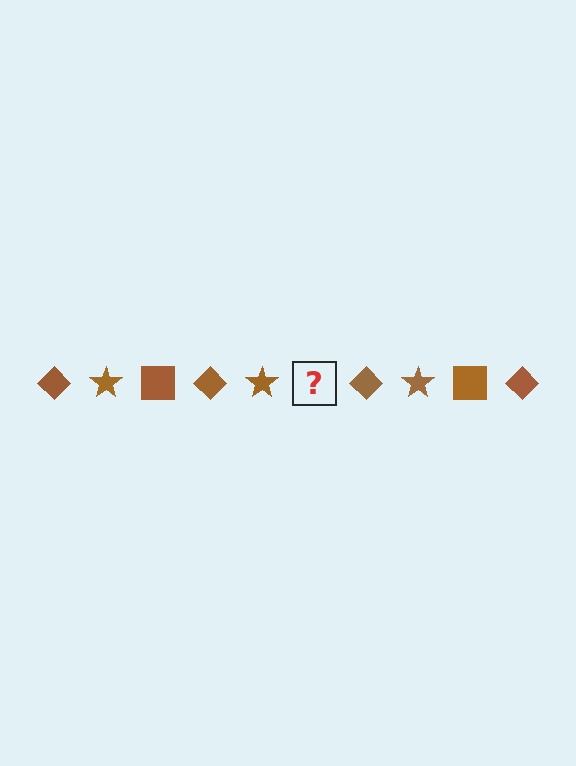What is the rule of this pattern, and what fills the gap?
The rule is that the pattern cycles through diamond, star, square shapes in brown. The gap should be filled with a brown square.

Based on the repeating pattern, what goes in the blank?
The blank should be a brown square.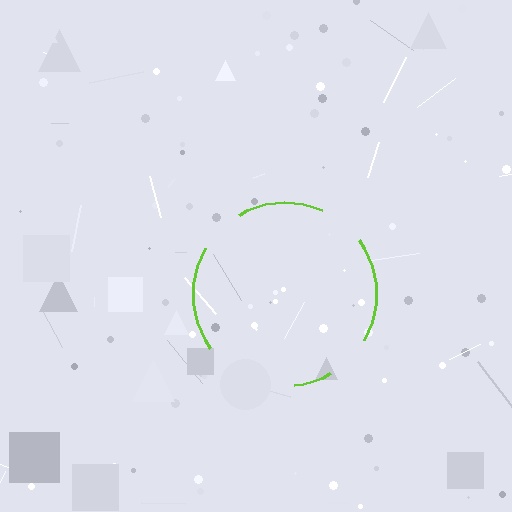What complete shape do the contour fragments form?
The contour fragments form a circle.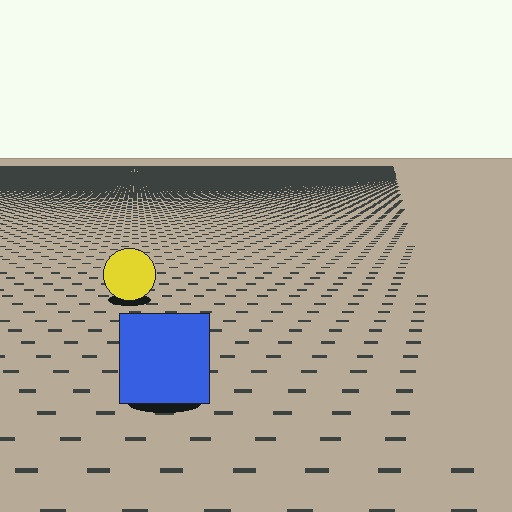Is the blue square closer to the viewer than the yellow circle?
Yes. The blue square is closer — you can tell from the texture gradient: the ground texture is coarser near it.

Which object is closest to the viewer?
The blue square is closest. The texture marks near it are larger and more spread out.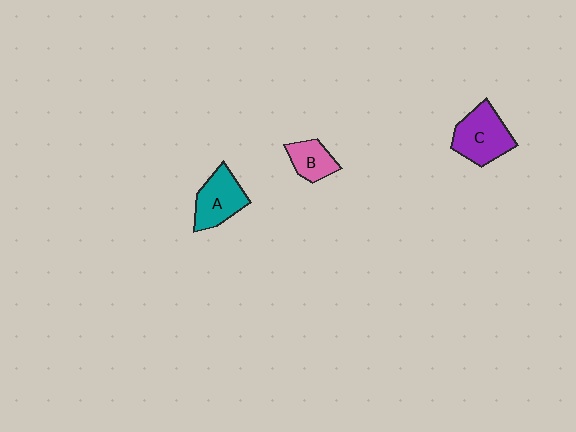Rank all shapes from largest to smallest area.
From largest to smallest: C (purple), A (teal), B (pink).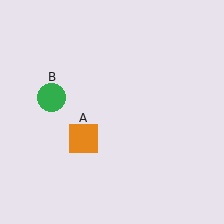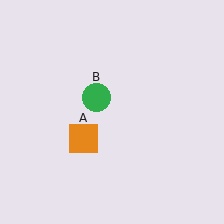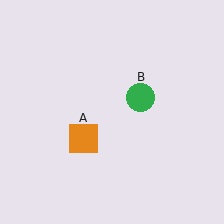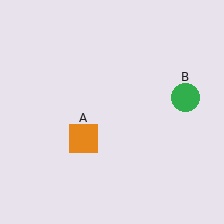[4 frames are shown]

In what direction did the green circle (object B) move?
The green circle (object B) moved right.